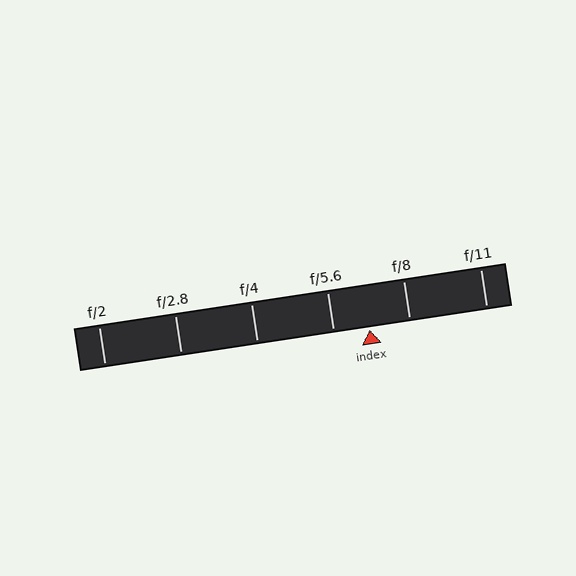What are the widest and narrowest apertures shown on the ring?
The widest aperture shown is f/2 and the narrowest is f/11.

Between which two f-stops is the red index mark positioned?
The index mark is between f/5.6 and f/8.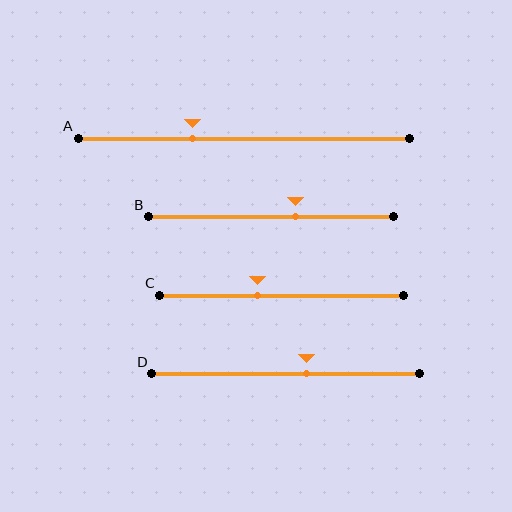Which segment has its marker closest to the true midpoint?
Segment D has its marker closest to the true midpoint.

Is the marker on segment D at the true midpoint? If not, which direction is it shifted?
No, the marker on segment D is shifted to the right by about 8% of the segment length.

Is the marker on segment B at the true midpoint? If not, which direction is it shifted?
No, the marker on segment B is shifted to the right by about 10% of the segment length.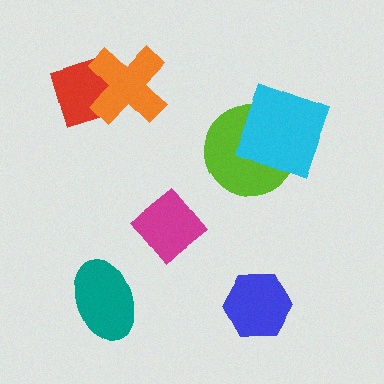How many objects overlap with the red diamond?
1 object overlaps with the red diamond.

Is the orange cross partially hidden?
No, no other shape covers it.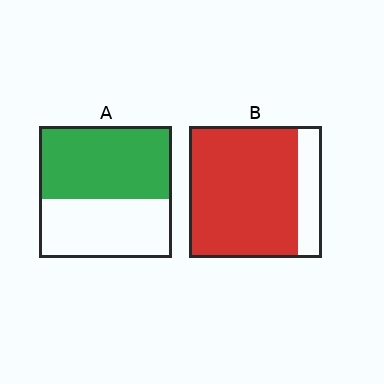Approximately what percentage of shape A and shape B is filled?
A is approximately 55% and B is approximately 80%.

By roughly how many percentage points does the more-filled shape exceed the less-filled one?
By roughly 25 percentage points (B over A).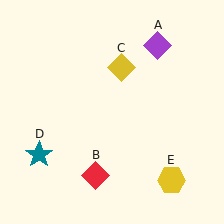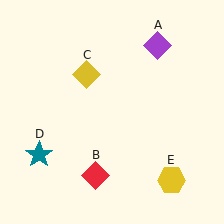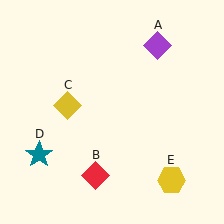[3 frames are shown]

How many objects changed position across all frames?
1 object changed position: yellow diamond (object C).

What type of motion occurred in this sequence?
The yellow diamond (object C) rotated counterclockwise around the center of the scene.